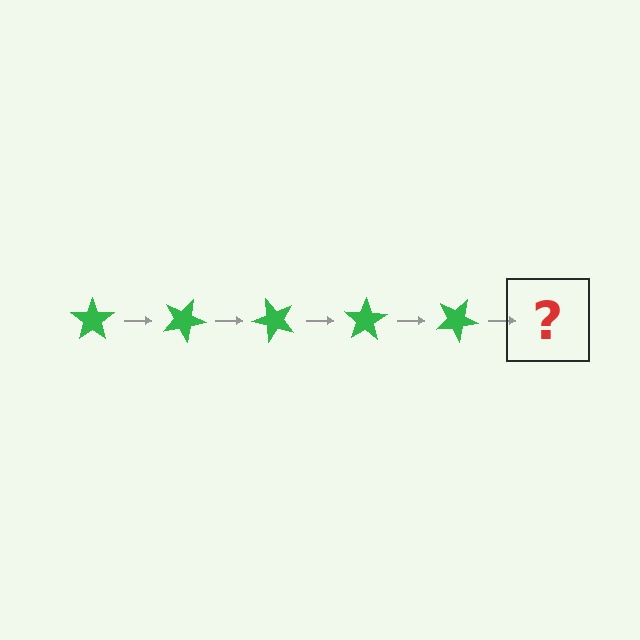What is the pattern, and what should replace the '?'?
The pattern is that the star rotates 25 degrees each step. The '?' should be a green star rotated 125 degrees.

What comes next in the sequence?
The next element should be a green star rotated 125 degrees.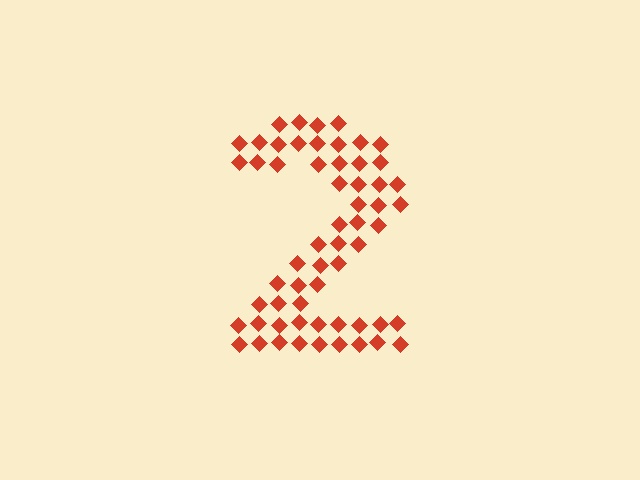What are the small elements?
The small elements are diamonds.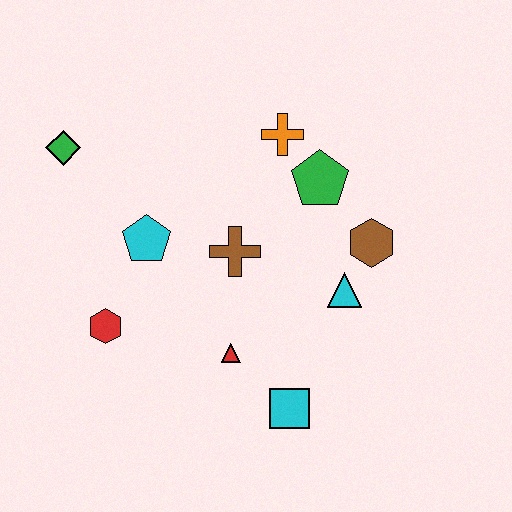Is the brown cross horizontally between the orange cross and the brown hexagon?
No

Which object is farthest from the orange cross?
The cyan square is farthest from the orange cross.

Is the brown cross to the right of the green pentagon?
No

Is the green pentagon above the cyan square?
Yes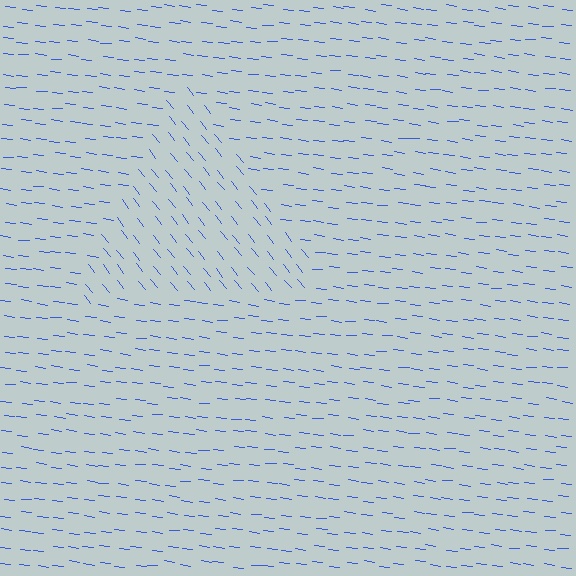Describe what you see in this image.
The image is filled with small blue line segments. A triangle region in the image has lines oriented differently from the surrounding lines, creating a visible texture boundary.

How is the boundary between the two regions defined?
The boundary is defined purely by a change in line orientation (approximately 45 degrees difference). All lines are the same color and thickness.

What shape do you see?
I see a triangle.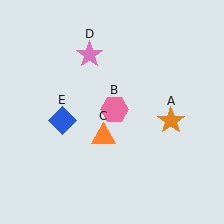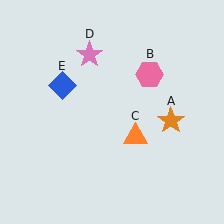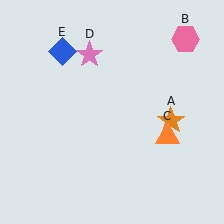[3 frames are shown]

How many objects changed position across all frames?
3 objects changed position: pink hexagon (object B), orange triangle (object C), blue diamond (object E).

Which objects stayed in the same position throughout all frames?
Orange star (object A) and pink star (object D) remained stationary.